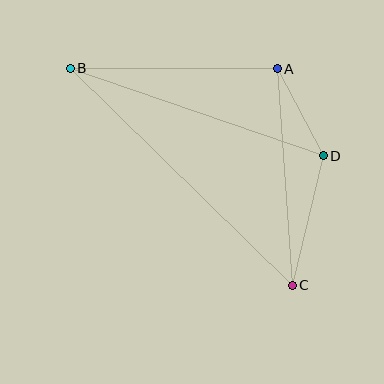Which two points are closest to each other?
Points A and D are closest to each other.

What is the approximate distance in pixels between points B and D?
The distance between B and D is approximately 268 pixels.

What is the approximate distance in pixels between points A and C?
The distance between A and C is approximately 217 pixels.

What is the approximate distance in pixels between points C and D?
The distance between C and D is approximately 133 pixels.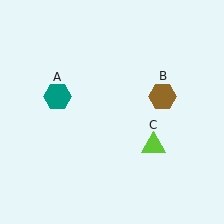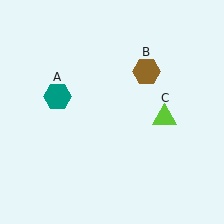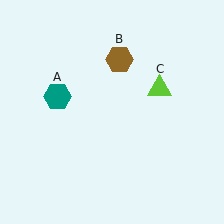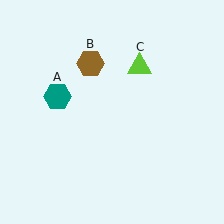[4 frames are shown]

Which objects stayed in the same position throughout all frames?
Teal hexagon (object A) remained stationary.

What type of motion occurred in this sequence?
The brown hexagon (object B), lime triangle (object C) rotated counterclockwise around the center of the scene.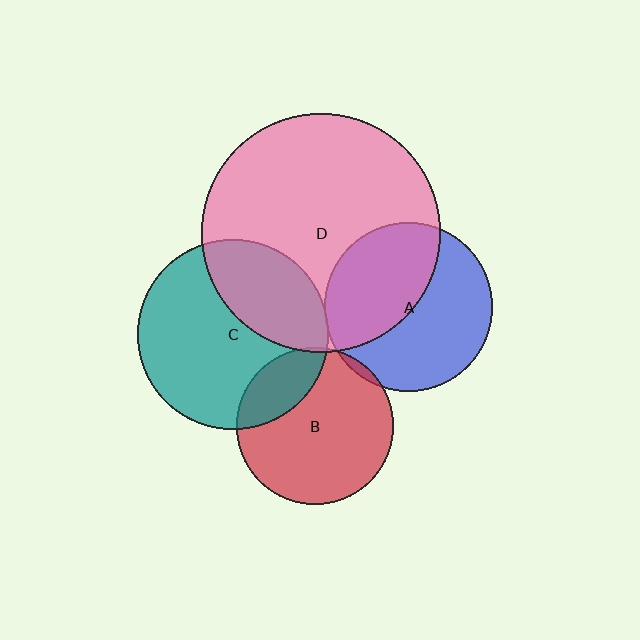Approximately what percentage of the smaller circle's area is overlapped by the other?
Approximately 5%.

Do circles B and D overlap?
Yes.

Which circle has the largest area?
Circle D (pink).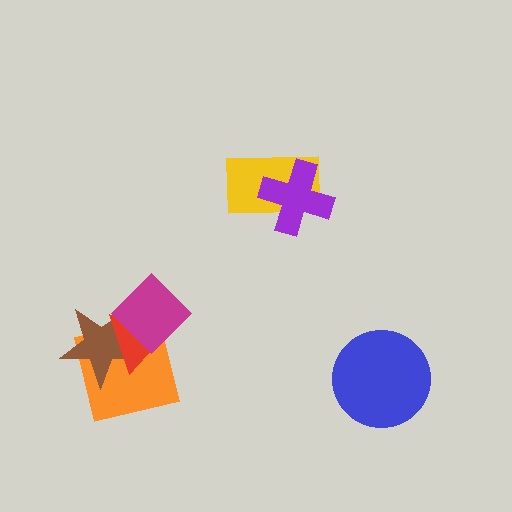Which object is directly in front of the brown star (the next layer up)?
The red triangle is directly in front of the brown star.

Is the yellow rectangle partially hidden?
Yes, it is partially covered by another shape.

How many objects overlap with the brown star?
3 objects overlap with the brown star.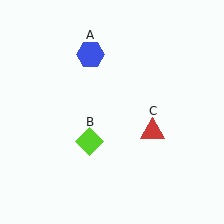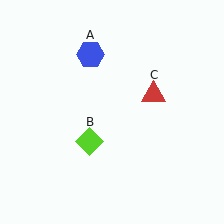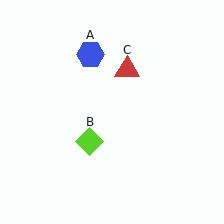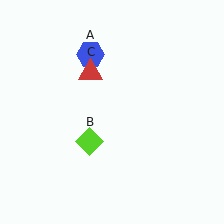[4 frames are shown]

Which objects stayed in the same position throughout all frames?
Blue hexagon (object A) and lime diamond (object B) remained stationary.